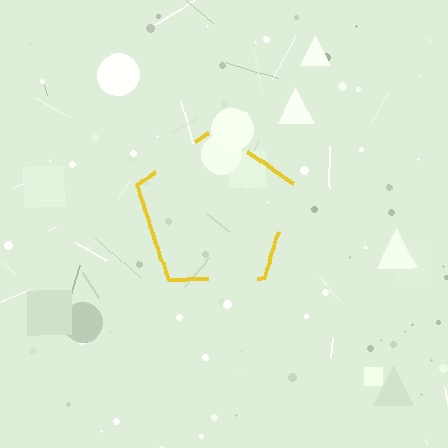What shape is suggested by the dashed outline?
The dashed outline suggests a pentagon.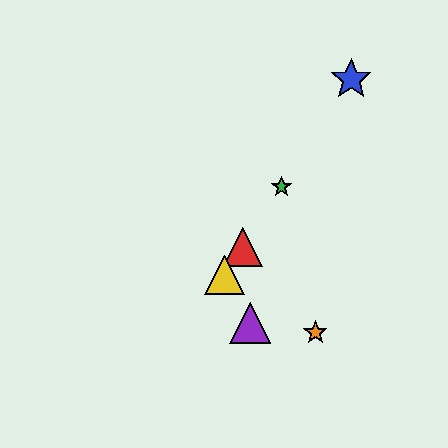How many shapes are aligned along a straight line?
4 shapes (the red triangle, the blue star, the green star, the yellow triangle) are aligned along a straight line.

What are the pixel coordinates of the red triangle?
The red triangle is at (243, 247).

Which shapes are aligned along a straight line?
The red triangle, the blue star, the green star, the yellow triangle are aligned along a straight line.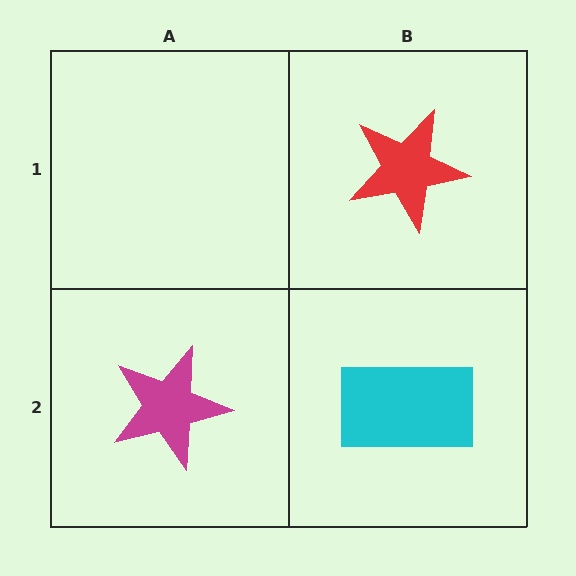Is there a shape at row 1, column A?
No, that cell is empty.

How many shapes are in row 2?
2 shapes.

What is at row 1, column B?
A red star.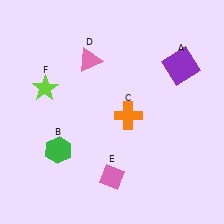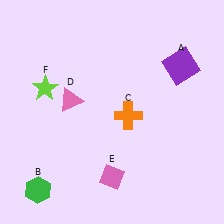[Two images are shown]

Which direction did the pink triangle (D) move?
The pink triangle (D) moved down.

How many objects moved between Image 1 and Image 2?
2 objects moved between the two images.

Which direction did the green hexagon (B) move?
The green hexagon (B) moved down.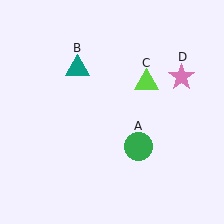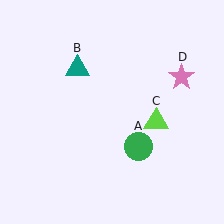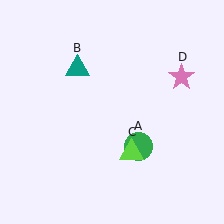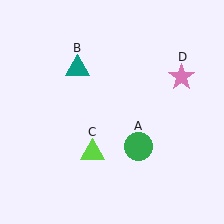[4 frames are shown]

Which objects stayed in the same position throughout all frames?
Green circle (object A) and teal triangle (object B) and pink star (object D) remained stationary.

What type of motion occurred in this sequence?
The lime triangle (object C) rotated clockwise around the center of the scene.